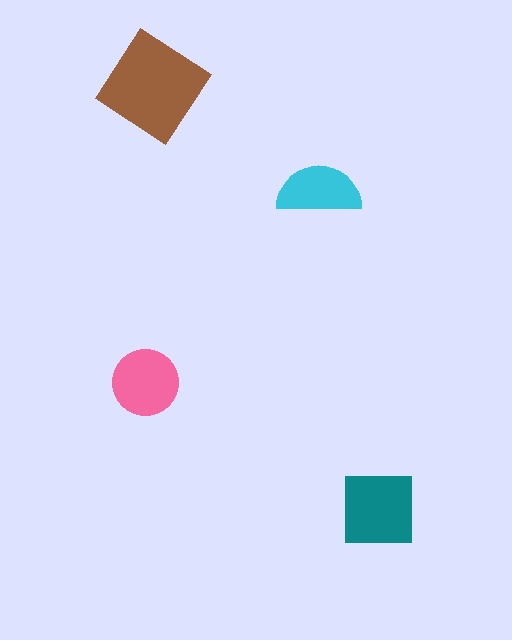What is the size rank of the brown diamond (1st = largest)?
1st.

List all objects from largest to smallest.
The brown diamond, the teal square, the pink circle, the cyan semicircle.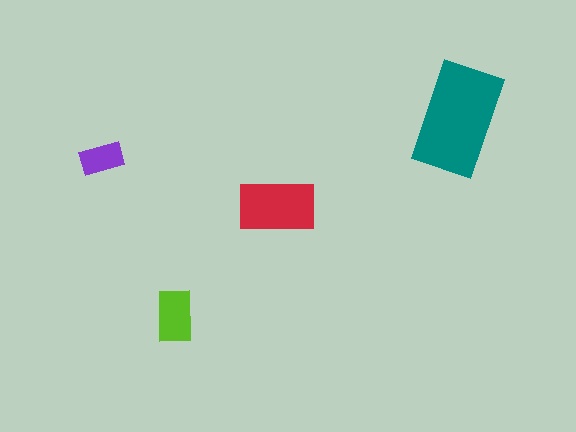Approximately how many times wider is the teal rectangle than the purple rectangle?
About 2.5 times wider.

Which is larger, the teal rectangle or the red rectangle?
The teal one.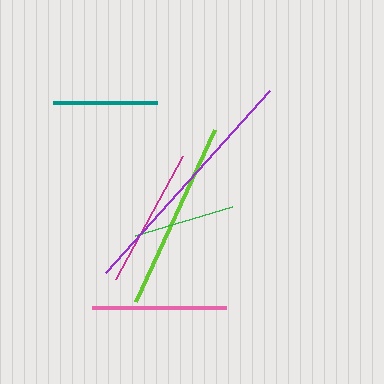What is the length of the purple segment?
The purple segment is approximately 245 pixels long.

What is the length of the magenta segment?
The magenta segment is approximately 140 pixels long.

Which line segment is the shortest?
The green line is the shortest at approximately 101 pixels.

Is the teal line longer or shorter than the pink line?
The pink line is longer than the teal line.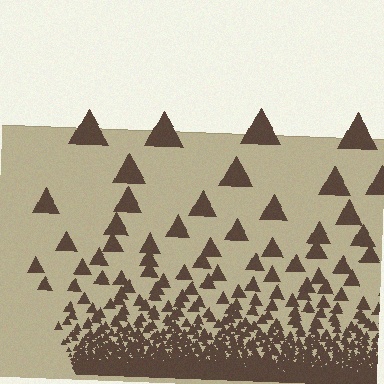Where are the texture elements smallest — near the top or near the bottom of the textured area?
Near the bottom.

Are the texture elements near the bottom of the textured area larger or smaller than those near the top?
Smaller. The gradient is inverted — elements near the bottom are smaller and denser.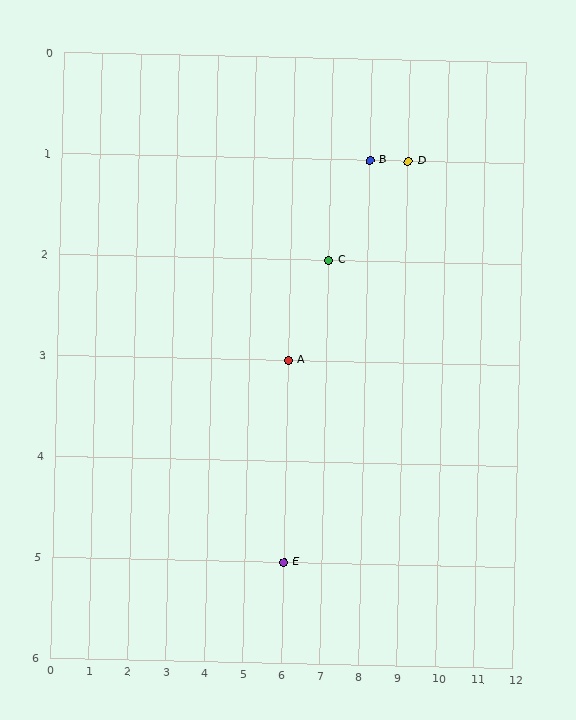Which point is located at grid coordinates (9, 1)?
Point D is at (9, 1).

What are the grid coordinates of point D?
Point D is at grid coordinates (9, 1).